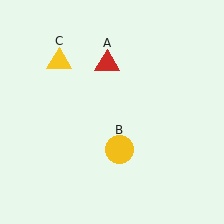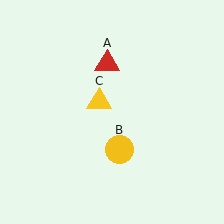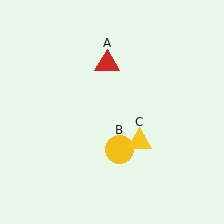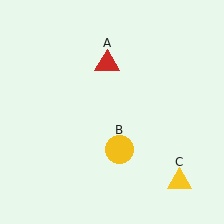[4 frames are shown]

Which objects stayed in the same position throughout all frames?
Red triangle (object A) and yellow circle (object B) remained stationary.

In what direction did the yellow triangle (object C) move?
The yellow triangle (object C) moved down and to the right.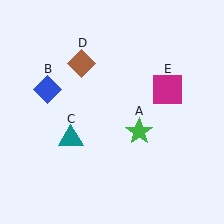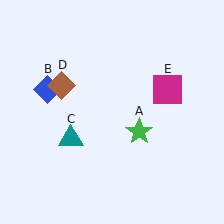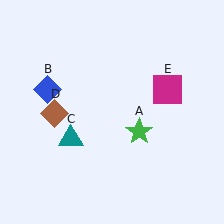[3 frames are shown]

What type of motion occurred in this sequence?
The brown diamond (object D) rotated counterclockwise around the center of the scene.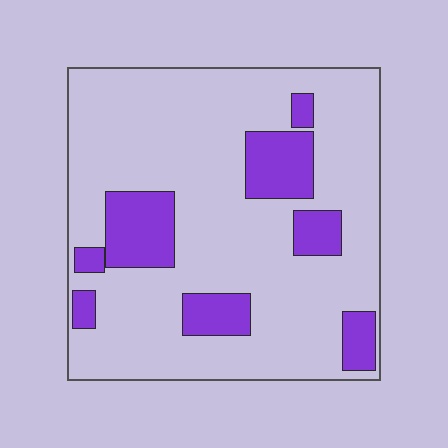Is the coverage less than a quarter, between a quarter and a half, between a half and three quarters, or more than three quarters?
Less than a quarter.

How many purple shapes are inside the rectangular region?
8.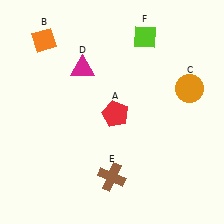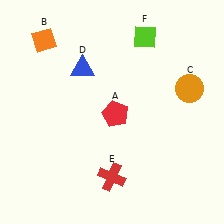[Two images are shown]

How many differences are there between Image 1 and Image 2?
There are 2 differences between the two images.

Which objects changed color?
D changed from magenta to blue. E changed from brown to red.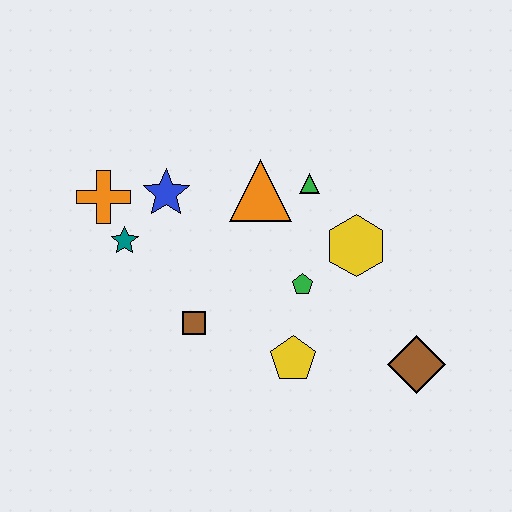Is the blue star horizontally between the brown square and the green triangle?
No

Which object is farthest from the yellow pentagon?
The orange cross is farthest from the yellow pentagon.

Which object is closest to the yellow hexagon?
The green pentagon is closest to the yellow hexagon.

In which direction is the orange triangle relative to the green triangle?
The orange triangle is to the left of the green triangle.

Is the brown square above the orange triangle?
No